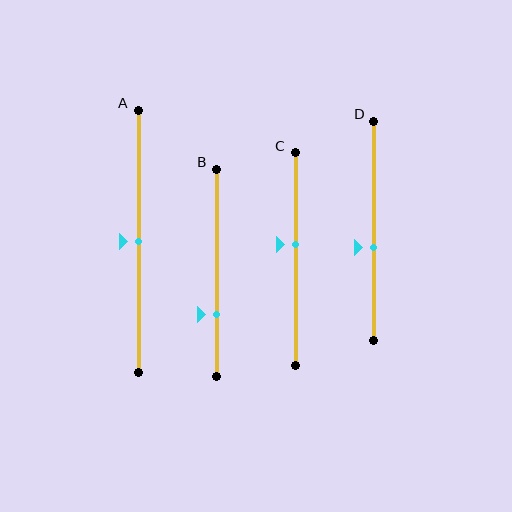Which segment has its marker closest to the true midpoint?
Segment A has its marker closest to the true midpoint.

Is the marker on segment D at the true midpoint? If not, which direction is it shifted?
No, the marker on segment D is shifted downward by about 7% of the segment length.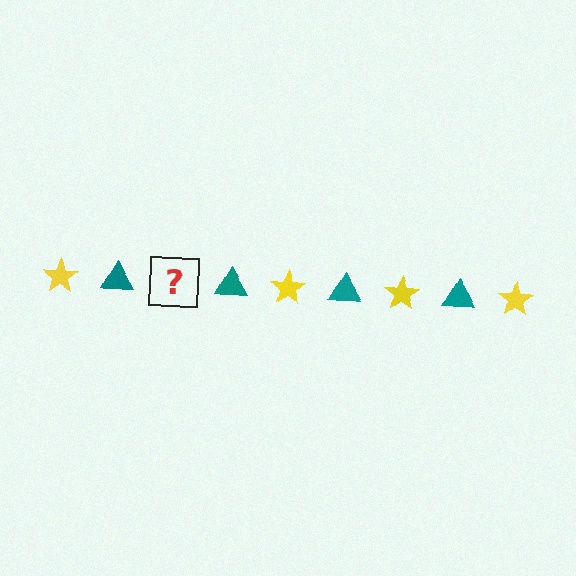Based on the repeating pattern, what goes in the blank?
The blank should be a yellow star.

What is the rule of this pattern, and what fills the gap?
The rule is that the pattern alternates between yellow star and teal triangle. The gap should be filled with a yellow star.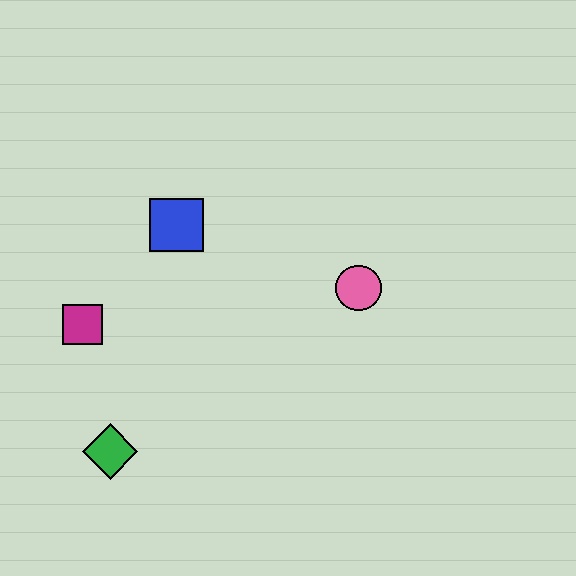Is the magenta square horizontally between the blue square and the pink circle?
No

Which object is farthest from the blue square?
The green diamond is farthest from the blue square.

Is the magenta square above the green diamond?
Yes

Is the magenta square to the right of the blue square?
No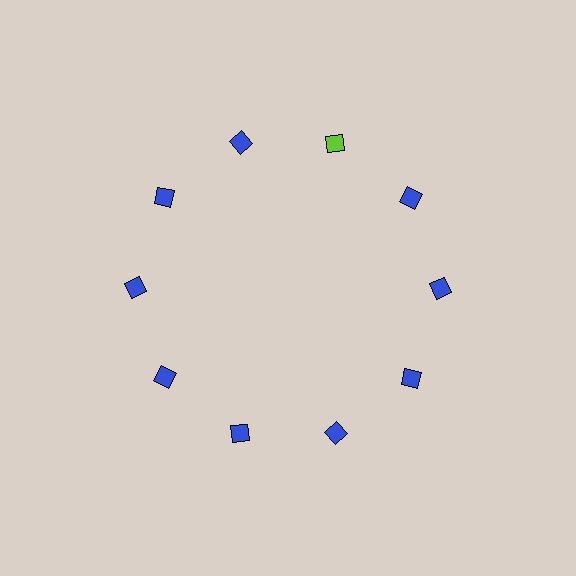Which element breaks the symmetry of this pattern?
The lime square at roughly the 1 o'clock position breaks the symmetry. All other shapes are blue squares.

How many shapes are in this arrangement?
There are 10 shapes arranged in a ring pattern.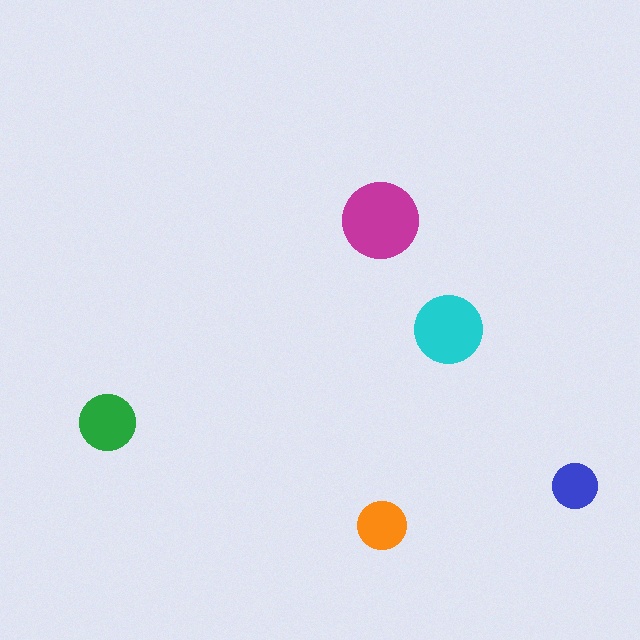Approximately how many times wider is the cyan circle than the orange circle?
About 1.5 times wider.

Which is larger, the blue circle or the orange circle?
The orange one.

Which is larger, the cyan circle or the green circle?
The cyan one.